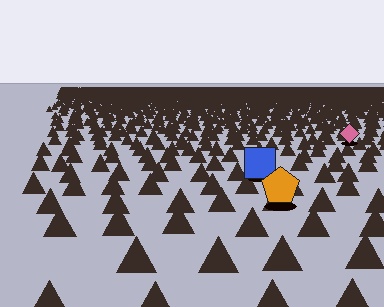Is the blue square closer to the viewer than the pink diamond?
Yes. The blue square is closer — you can tell from the texture gradient: the ground texture is coarser near it.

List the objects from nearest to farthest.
From nearest to farthest: the orange pentagon, the blue square, the pink diamond.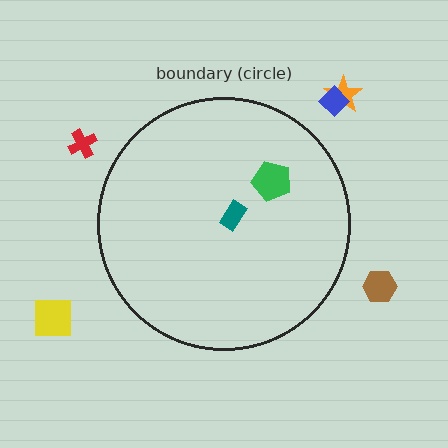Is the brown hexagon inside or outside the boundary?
Outside.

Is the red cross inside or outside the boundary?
Outside.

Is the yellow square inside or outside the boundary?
Outside.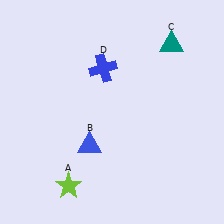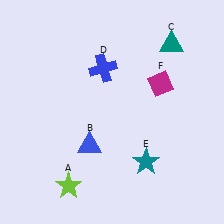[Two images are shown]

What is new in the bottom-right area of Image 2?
A teal star (E) was added in the bottom-right area of Image 2.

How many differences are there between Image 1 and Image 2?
There are 2 differences between the two images.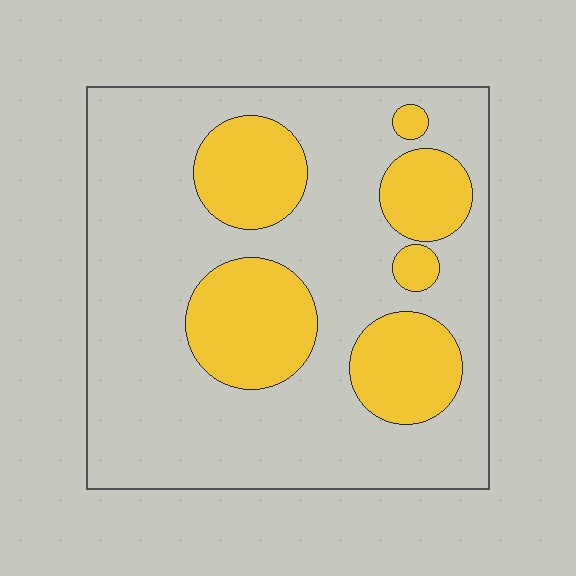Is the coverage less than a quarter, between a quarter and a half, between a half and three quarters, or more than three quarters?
Between a quarter and a half.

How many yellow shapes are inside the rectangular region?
6.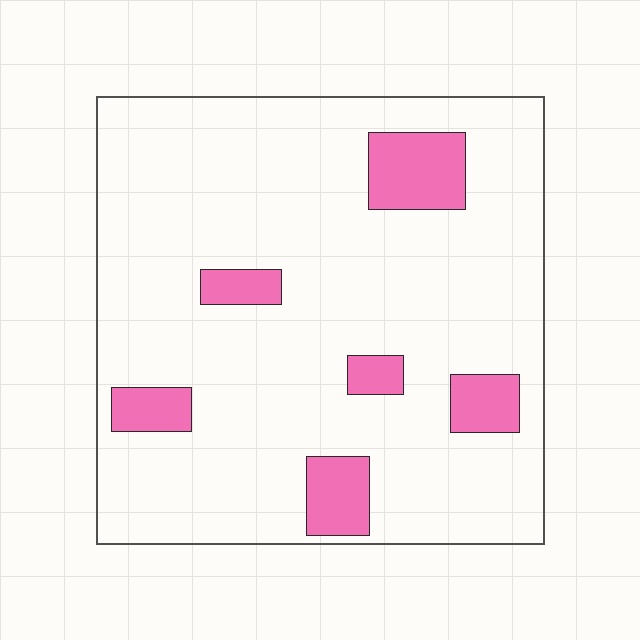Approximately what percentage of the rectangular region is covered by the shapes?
Approximately 15%.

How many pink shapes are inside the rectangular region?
6.